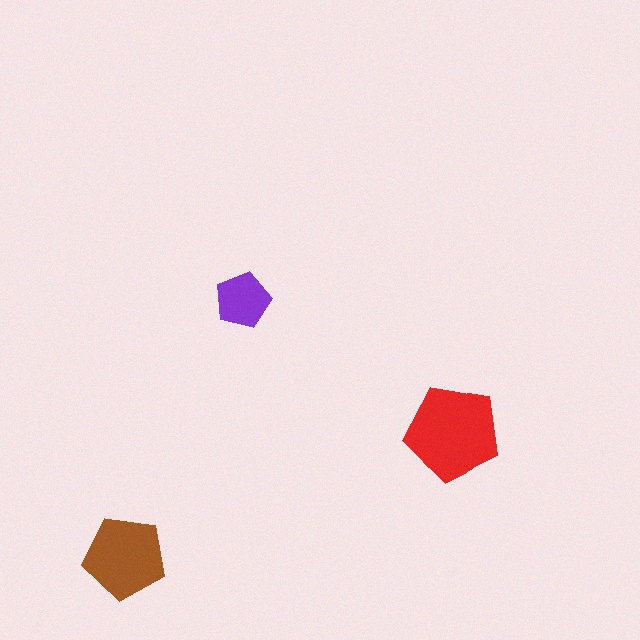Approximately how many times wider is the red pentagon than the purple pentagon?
About 1.5 times wider.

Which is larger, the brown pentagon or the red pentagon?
The red one.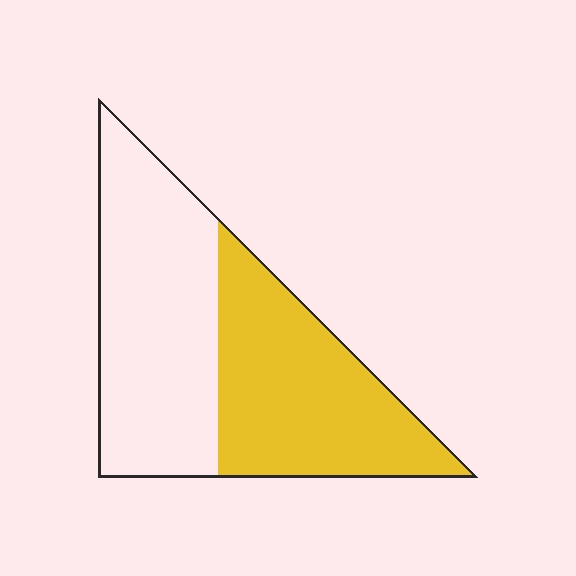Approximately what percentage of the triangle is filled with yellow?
Approximately 45%.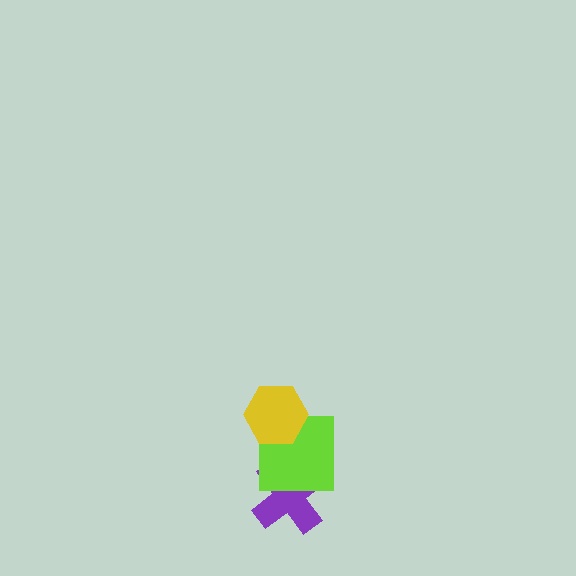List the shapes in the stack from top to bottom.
From top to bottom: the yellow hexagon, the lime square, the purple cross.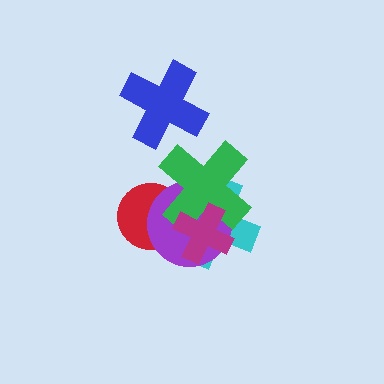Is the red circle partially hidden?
Yes, it is partially covered by another shape.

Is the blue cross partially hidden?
No, no other shape covers it.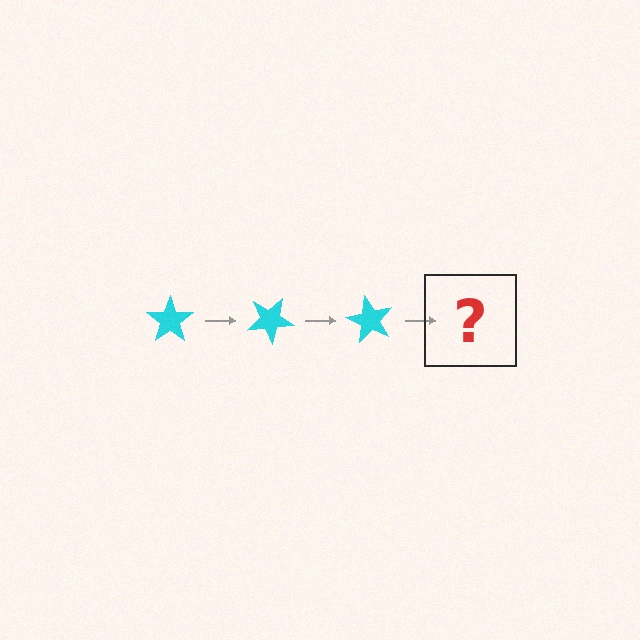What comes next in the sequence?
The next element should be a cyan star rotated 90 degrees.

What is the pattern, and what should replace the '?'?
The pattern is that the star rotates 30 degrees each step. The '?' should be a cyan star rotated 90 degrees.